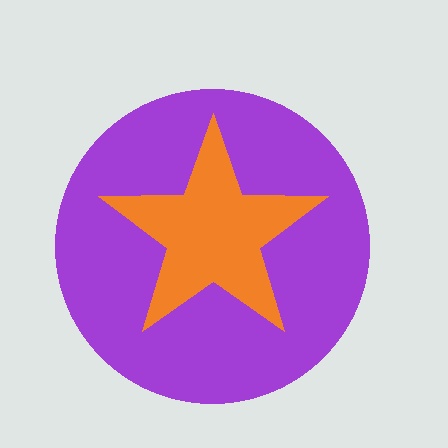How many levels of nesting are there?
2.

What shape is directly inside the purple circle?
The orange star.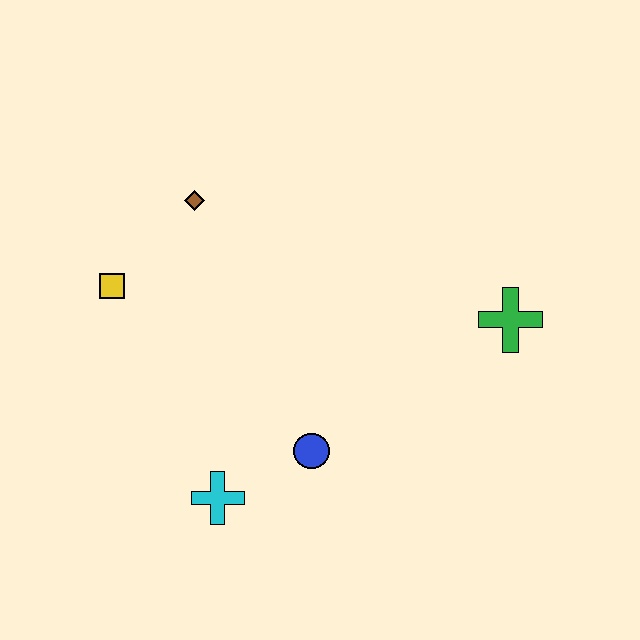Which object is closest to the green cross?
The blue circle is closest to the green cross.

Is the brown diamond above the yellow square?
Yes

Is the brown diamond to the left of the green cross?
Yes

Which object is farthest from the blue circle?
The brown diamond is farthest from the blue circle.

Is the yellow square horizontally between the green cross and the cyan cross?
No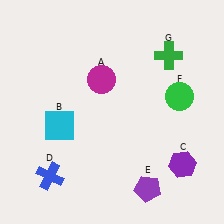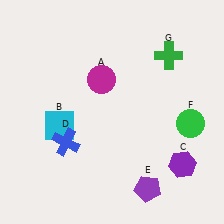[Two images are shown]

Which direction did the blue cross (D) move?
The blue cross (D) moved up.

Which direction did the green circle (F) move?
The green circle (F) moved down.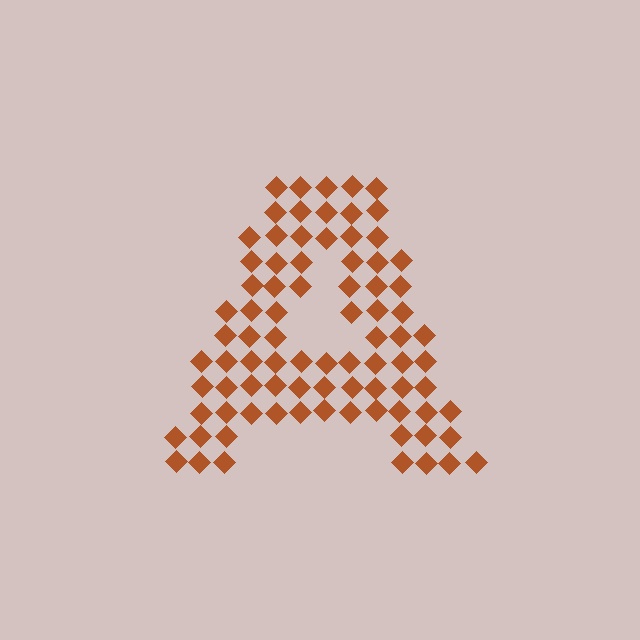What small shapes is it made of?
It is made of small diamonds.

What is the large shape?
The large shape is the letter A.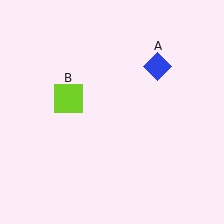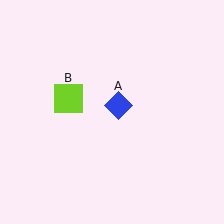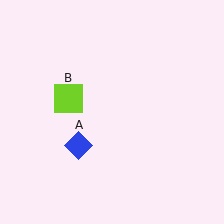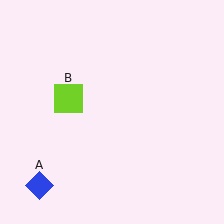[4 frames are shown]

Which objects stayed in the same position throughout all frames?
Lime square (object B) remained stationary.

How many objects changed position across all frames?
1 object changed position: blue diamond (object A).